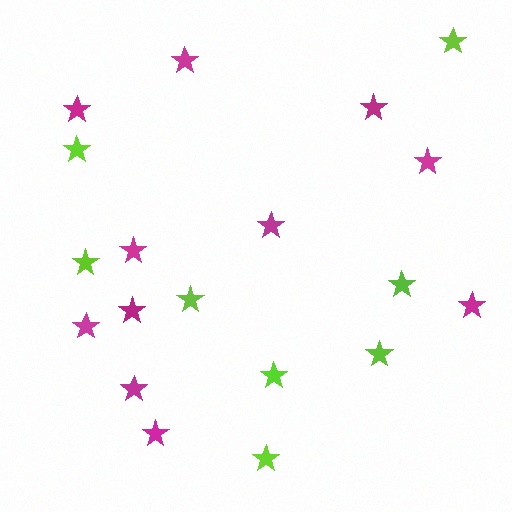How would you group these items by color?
There are 2 groups: one group of lime stars (8) and one group of magenta stars (11).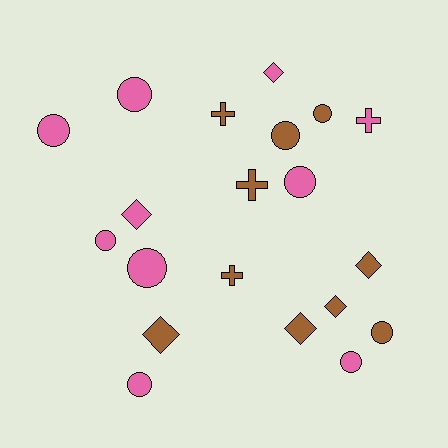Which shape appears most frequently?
Circle, with 10 objects.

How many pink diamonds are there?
There are 2 pink diamonds.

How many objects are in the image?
There are 20 objects.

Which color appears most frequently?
Brown, with 10 objects.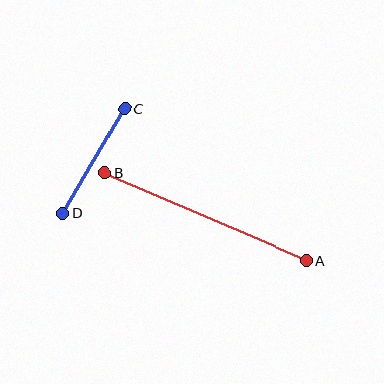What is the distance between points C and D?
The distance is approximately 122 pixels.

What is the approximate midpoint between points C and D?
The midpoint is at approximately (94, 161) pixels.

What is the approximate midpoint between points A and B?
The midpoint is at approximately (206, 217) pixels.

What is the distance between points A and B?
The distance is approximately 219 pixels.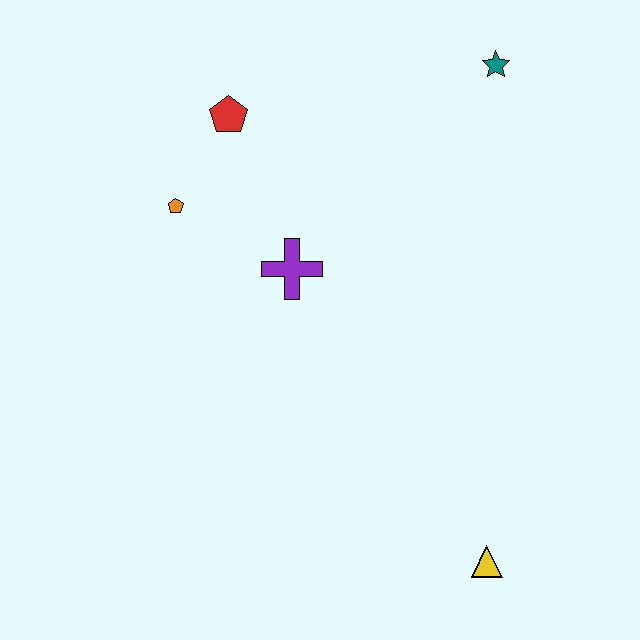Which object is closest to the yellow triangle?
The purple cross is closest to the yellow triangle.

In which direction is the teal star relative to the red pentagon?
The teal star is to the right of the red pentagon.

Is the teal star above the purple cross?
Yes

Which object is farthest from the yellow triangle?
The red pentagon is farthest from the yellow triangle.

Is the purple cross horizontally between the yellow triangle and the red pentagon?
Yes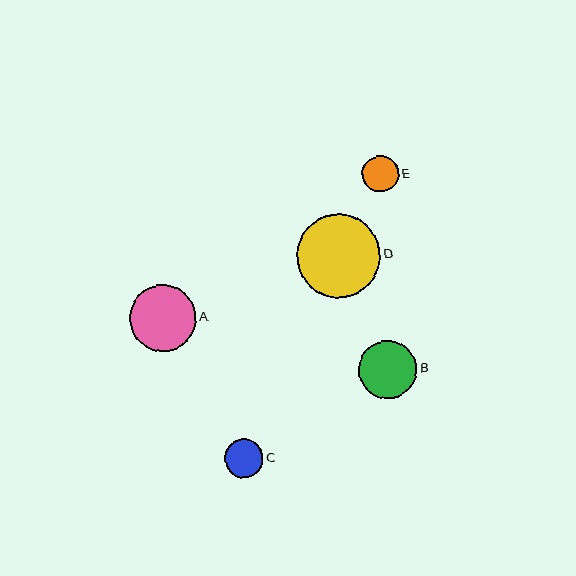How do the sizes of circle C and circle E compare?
Circle C and circle E are approximately the same size.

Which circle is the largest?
Circle D is the largest with a size of approximately 84 pixels.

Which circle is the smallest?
Circle E is the smallest with a size of approximately 36 pixels.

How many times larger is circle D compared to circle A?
Circle D is approximately 1.3 times the size of circle A.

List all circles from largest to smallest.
From largest to smallest: D, A, B, C, E.